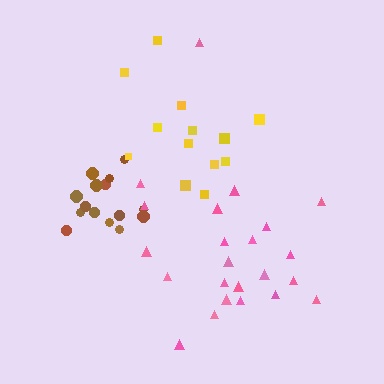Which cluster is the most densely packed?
Brown.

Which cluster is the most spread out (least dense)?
Yellow.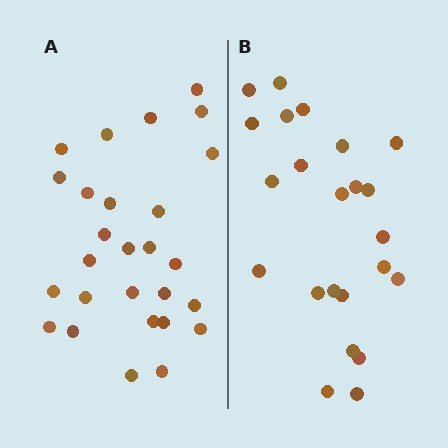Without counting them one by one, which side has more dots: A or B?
Region A (the left region) has more dots.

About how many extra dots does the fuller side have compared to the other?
Region A has about 4 more dots than region B.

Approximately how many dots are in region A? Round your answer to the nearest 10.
About 30 dots. (The exact count is 27, which rounds to 30.)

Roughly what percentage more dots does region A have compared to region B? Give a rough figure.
About 15% more.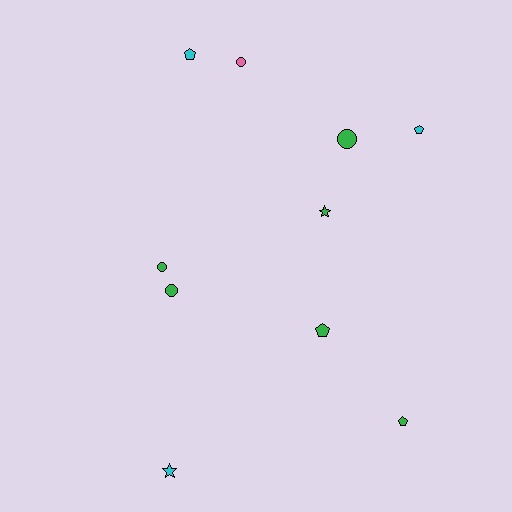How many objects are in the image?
There are 10 objects.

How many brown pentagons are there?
There are no brown pentagons.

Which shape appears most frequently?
Pentagon, with 4 objects.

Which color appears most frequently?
Green, with 6 objects.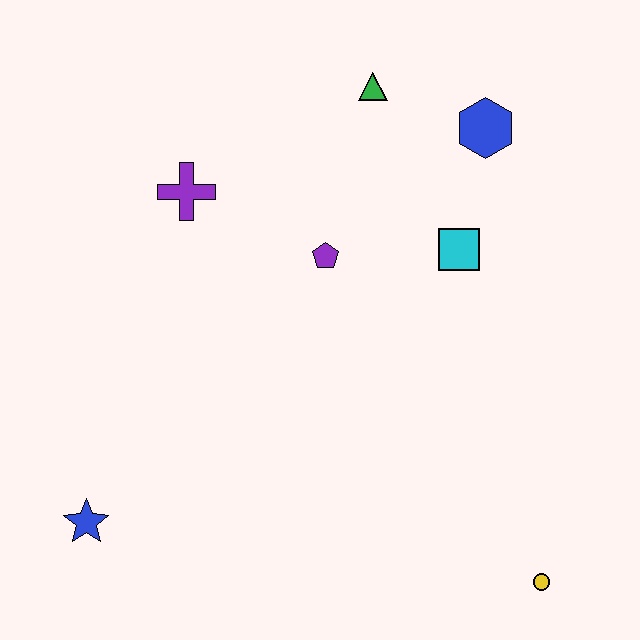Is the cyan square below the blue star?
No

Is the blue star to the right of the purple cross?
No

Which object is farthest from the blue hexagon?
The blue star is farthest from the blue hexagon.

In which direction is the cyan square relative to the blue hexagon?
The cyan square is below the blue hexagon.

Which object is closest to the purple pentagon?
The cyan square is closest to the purple pentagon.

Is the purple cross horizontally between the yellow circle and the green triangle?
No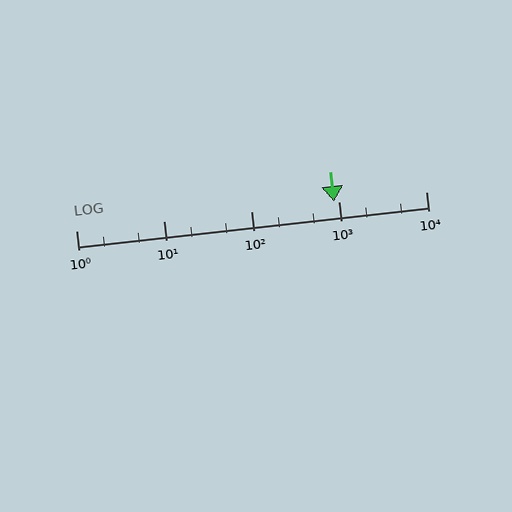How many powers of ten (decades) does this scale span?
The scale spans 4 decades, from 1 to 10000.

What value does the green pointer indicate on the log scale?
The pointer indicates approximately 890.